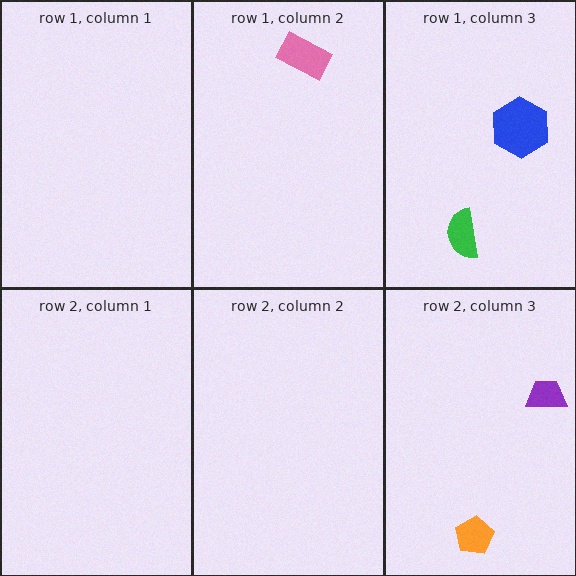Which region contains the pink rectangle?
The row 1, column 2 region.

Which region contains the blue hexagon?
The row 1, column 3 region.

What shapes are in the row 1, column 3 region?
The green semicircle, the blue hexagon.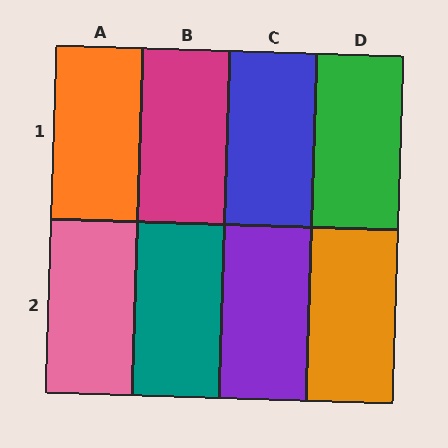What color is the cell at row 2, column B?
Teal.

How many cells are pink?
1 cell is pink.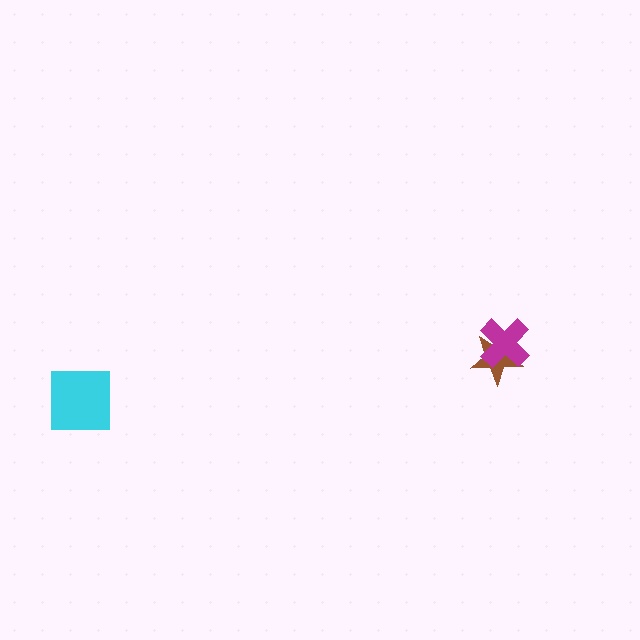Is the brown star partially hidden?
Yes, it is partially covered by another shape.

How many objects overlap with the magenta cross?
1 object overlaps with the magenta cross.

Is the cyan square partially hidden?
No, no other shape covers it.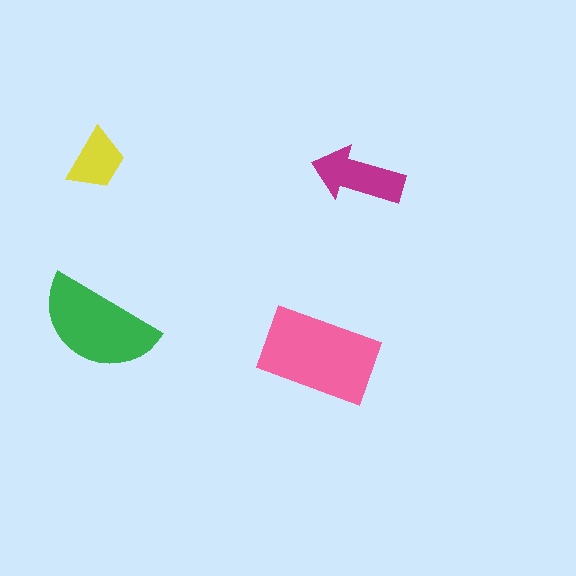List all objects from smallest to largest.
The yellow trapezoid, the magenta arrow, the green semicircle, the pink rectangle.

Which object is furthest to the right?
The magenta arrow is rightmost.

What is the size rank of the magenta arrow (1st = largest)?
3rd.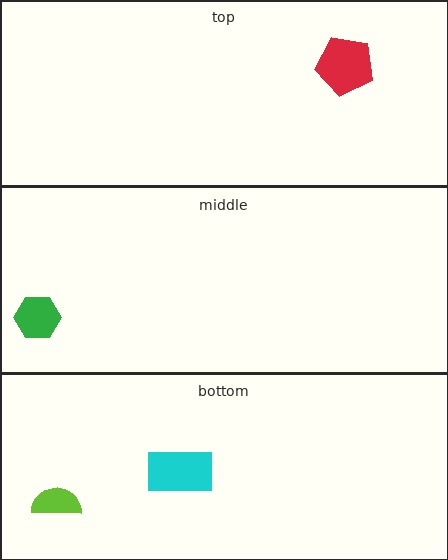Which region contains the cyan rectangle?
The bottom region.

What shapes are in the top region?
The red pentagon.